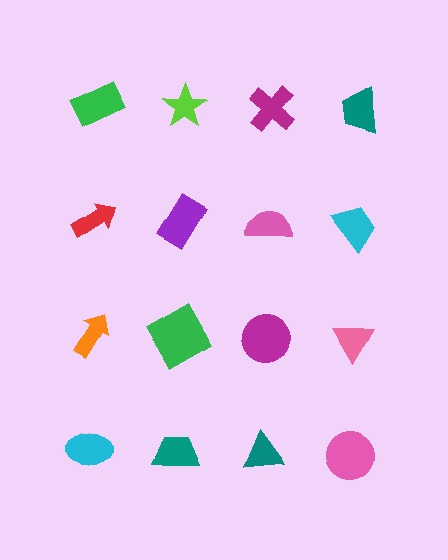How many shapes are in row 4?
4 shapes.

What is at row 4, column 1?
A cyan ellipse.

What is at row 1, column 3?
A magenta cross.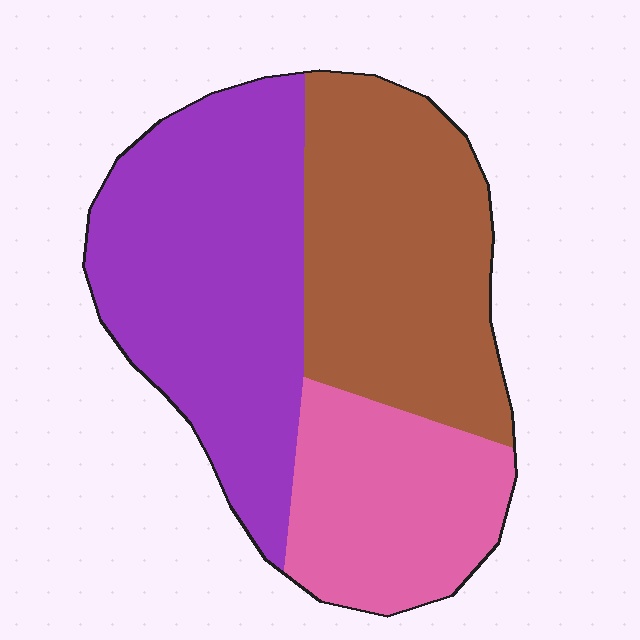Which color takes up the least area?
Pink, at roughly 25%.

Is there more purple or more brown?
Purple.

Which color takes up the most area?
Purple, at roughly 40%.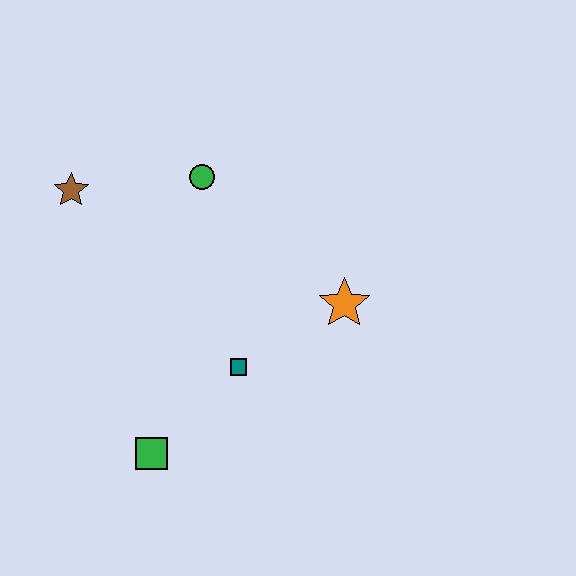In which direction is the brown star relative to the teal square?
The brown star is above the teal square.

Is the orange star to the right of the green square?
Yes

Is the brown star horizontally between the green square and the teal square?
No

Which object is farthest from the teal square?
The brown star is farthest from the teal square.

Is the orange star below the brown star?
Yes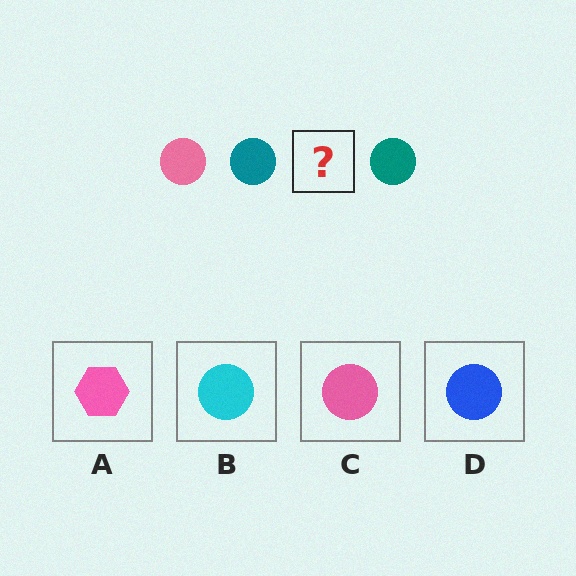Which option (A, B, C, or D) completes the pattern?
C.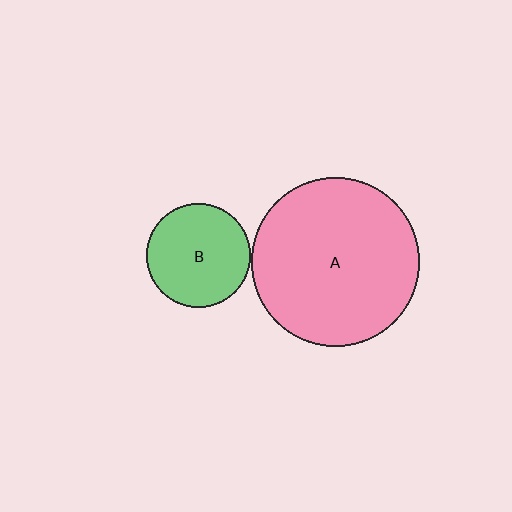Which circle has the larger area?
Circle A (pink).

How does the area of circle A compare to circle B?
Approximately 2.6 times.